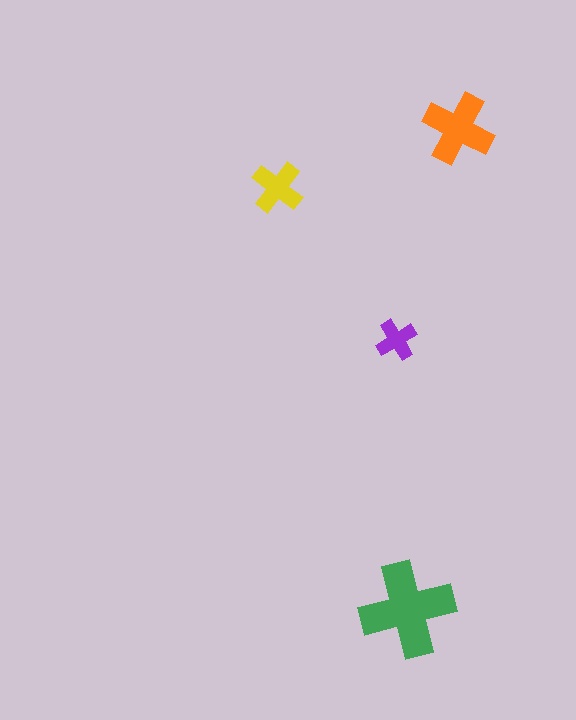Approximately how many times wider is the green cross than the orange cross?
About 1.5 times wider.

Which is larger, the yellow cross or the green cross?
The green one.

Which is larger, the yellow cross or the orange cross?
The orange one.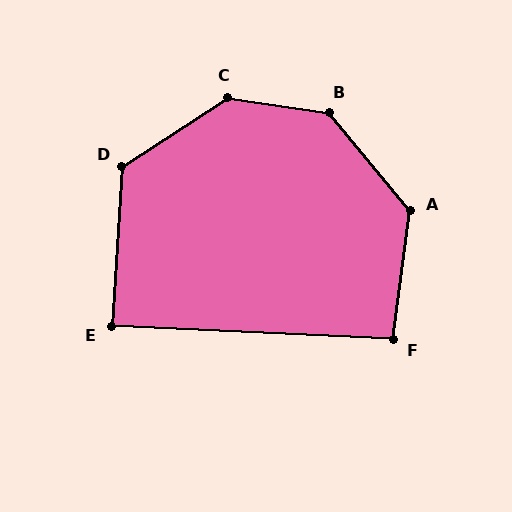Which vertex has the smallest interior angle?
E, at approximately 89 degrees.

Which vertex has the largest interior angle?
C, at approximately 138 degrees.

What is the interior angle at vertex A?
Approximately 133 degrees (obtuse).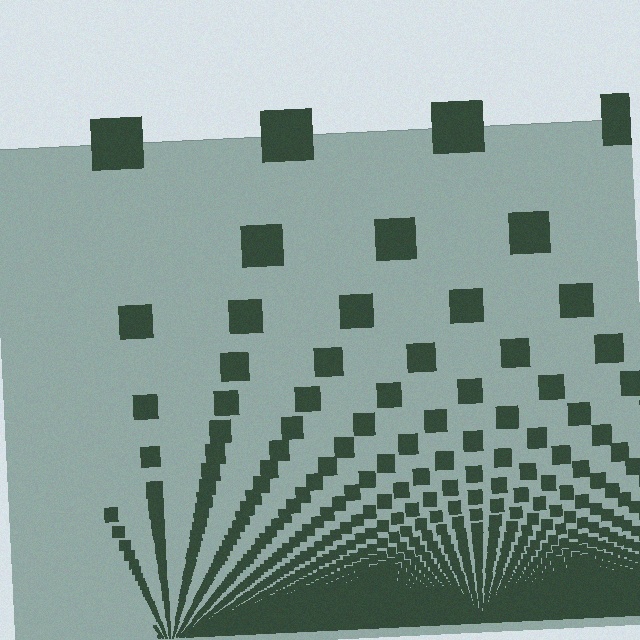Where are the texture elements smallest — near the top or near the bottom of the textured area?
Near the bottom.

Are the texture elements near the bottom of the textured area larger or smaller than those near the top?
Smaller. The gradient is inverted — elements near the bottom are smaller and denser.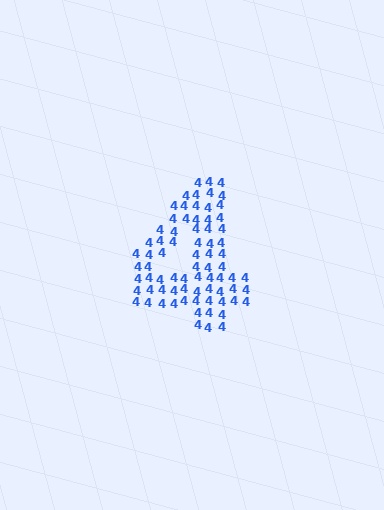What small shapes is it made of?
It is made of small digit 4's.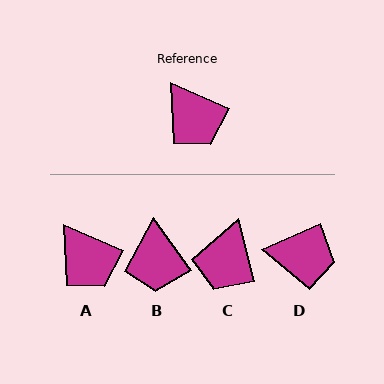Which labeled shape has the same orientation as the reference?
A.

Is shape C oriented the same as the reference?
No, it is off by about 52 degrees.